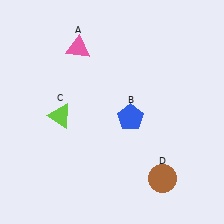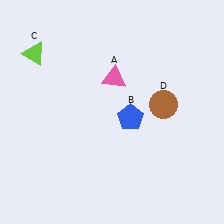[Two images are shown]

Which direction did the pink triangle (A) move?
The pink triangle (A) moved right.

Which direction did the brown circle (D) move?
The brown circle (D) moved up.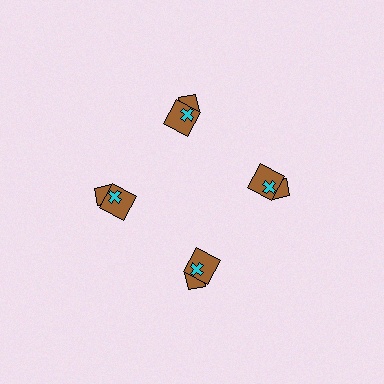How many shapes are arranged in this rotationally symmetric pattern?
There are 12 shapes, arranged in 4 groups of 3.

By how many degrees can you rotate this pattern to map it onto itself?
The pattern maps onto itself every 90 degrees of rotation.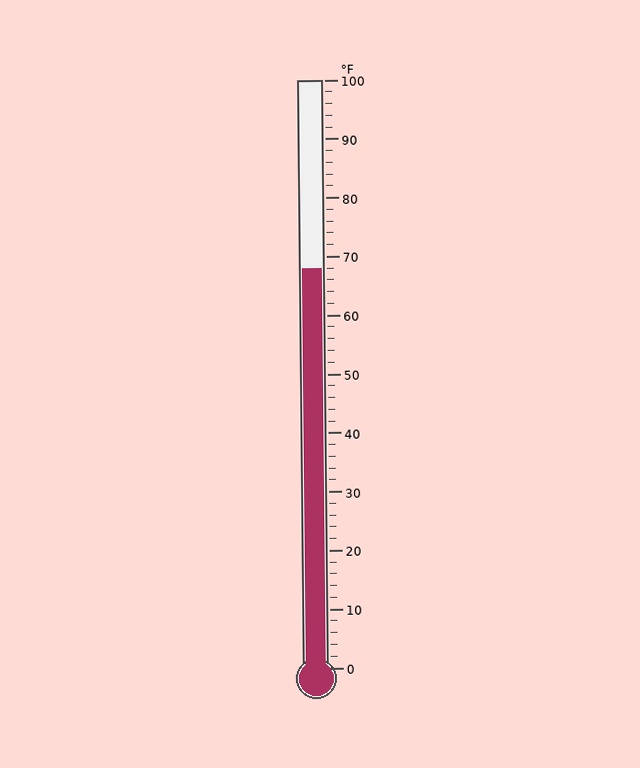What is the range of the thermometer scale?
The thermometer scale ranges from 0°F to 100°F.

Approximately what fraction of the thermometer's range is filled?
The thermometer is filled to approximately 70% of its range.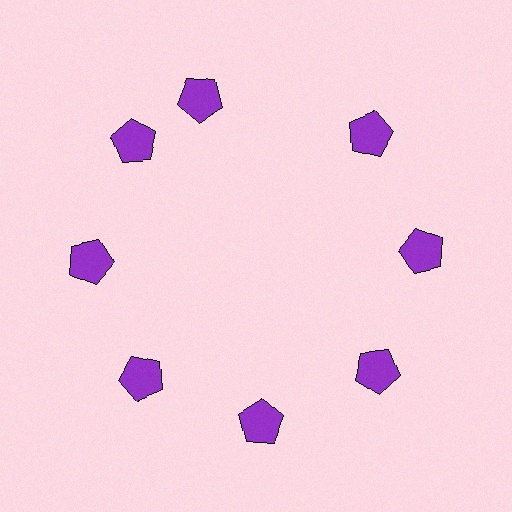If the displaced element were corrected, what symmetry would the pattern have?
It would have 8-fold rotational symmetry — the pattern would map onto itself every 45 degrees.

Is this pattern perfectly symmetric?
No. The 8 purple pentagons are arranged in a ring, but one element near the 12 o'clock position is rotated out of alignment along the ring, breaking the 8-fold rotational symmetry.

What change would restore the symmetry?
The symmetry would be restored by rotating it back into even spacing with its neighbors so that all 8 pentagons sit at equal angles and equal distance from the center.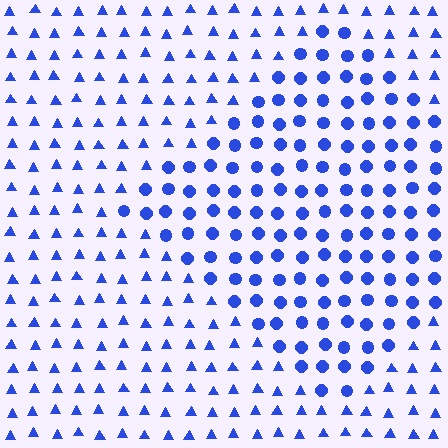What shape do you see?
I see a diamond.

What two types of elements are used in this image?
The image uses circles inside the diamond region and triangles outside it.